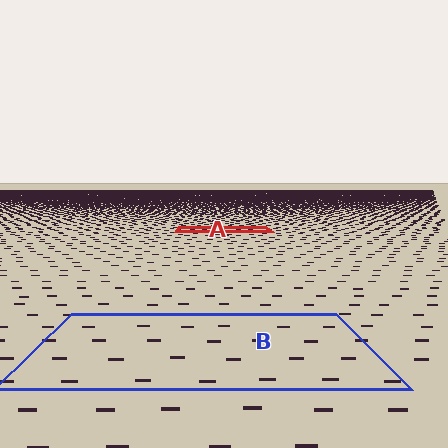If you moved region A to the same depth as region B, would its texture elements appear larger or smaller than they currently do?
They would appear larger. At a closer depth, the same texture elements are projected at a bigger on-screen size.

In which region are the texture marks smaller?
The texture marks are smaller in region A, because it is farther away.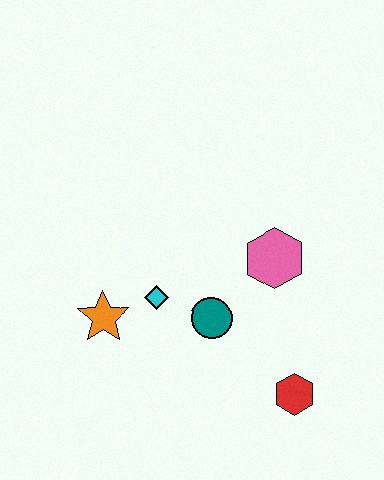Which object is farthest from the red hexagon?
The orange star is farthest from the red hexagon.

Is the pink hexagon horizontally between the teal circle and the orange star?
No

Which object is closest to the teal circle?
The cyan diamond is closest to the teal circle.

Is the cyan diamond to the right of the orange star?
Yes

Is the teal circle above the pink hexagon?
No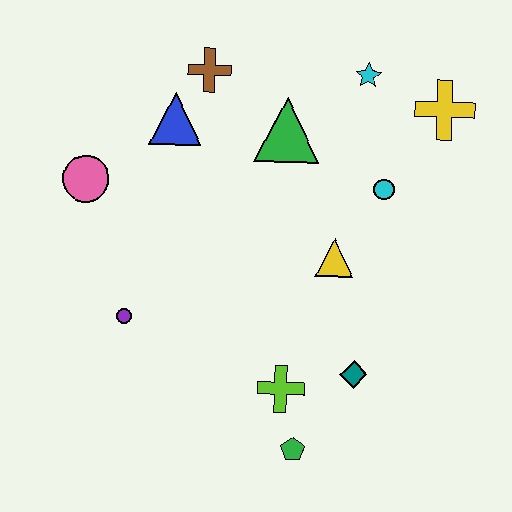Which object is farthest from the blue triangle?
The green pentagon is farthest from the blue triangle.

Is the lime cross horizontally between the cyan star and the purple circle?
Yes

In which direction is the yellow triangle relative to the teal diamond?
The yellow triangle is above the teal diamond.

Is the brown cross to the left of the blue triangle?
No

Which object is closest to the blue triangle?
The brown cross is closest to the blue triangle.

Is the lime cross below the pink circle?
Yes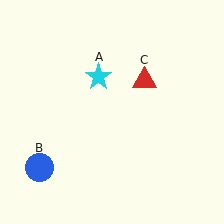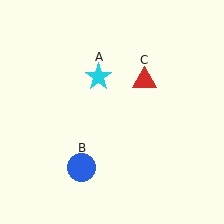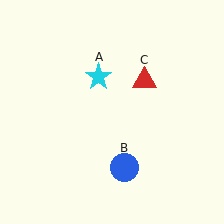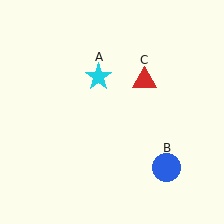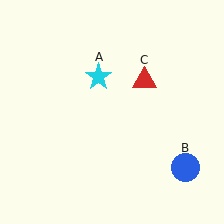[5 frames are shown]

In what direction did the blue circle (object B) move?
The blue circle (object B) moved right.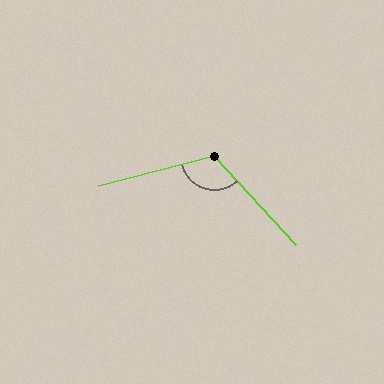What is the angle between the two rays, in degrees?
Approximately 119 degrees.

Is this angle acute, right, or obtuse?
It is obtuse.